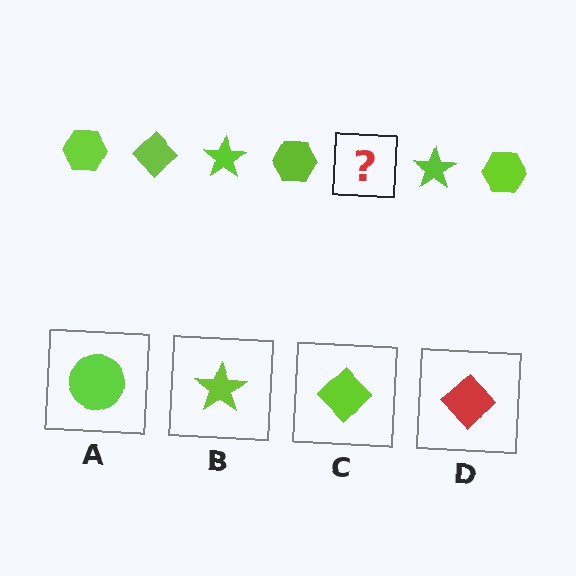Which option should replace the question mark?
Option C.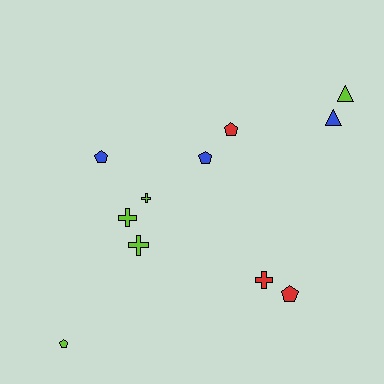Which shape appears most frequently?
Pentagon, with 5 objects.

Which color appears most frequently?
Lime, with 5 objects.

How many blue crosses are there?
There are no blue crosses.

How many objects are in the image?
There are 11 objects.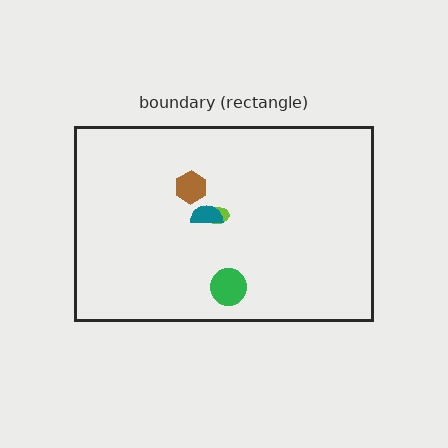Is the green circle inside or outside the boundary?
Inside.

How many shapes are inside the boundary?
4 inside, 0 outside.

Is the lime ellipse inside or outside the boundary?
Inside.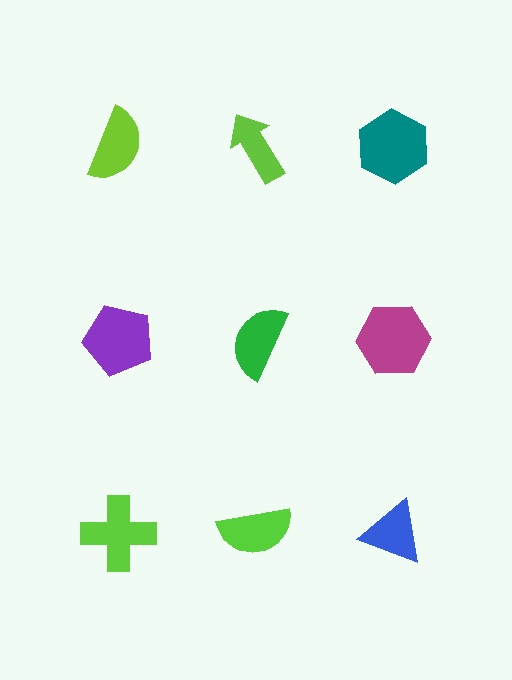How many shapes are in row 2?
3 shapes.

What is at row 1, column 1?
A lime semicircle.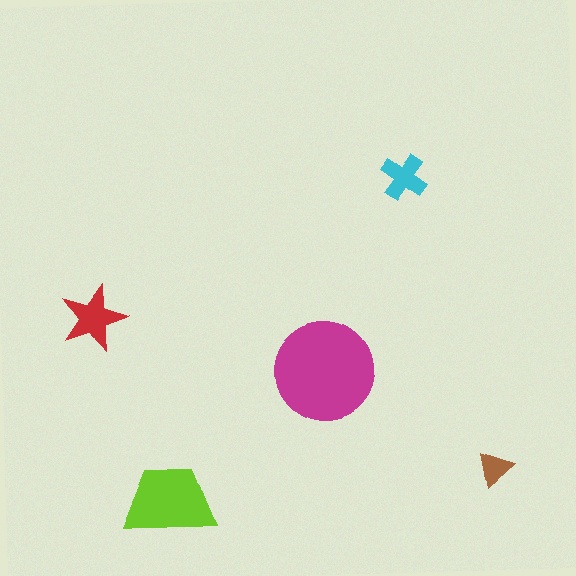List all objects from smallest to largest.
The brown triangle, the cyan cross, the red star, the lime trapezoid, the magenta circle.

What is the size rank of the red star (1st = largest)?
3rd.